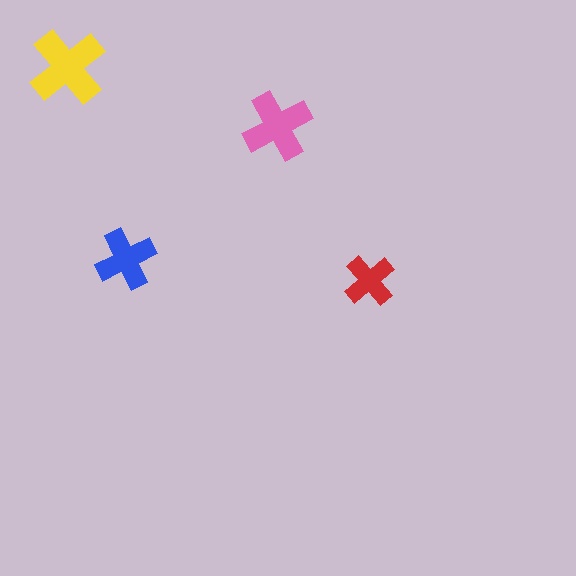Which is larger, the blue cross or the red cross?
The blue one.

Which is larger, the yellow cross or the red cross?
The yellow one.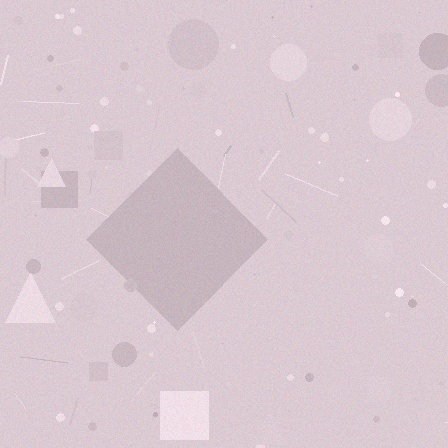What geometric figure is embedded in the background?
A diamond is embedded in the background.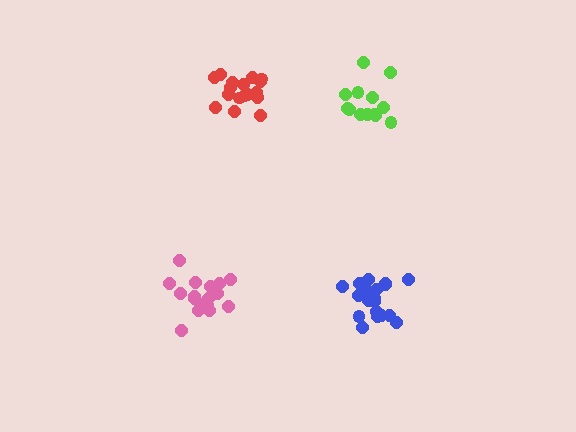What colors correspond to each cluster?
The clusters are colored: lime, blue, red, pink.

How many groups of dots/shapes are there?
There are 4 groups.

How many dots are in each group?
Group 1: 13 dots, Group 2: 19 dots, Group 3: 17 dots, Group 4: 17 dots (66 total).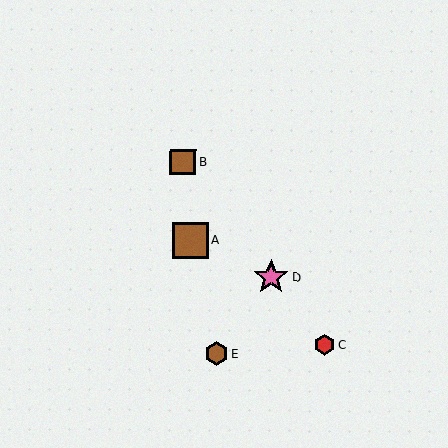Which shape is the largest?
The brown square (labeled A) is the largest.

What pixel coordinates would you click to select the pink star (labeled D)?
Click at (271, 277) to select the pink star D.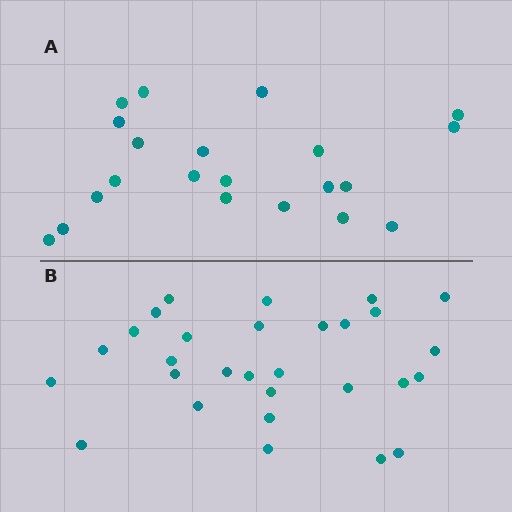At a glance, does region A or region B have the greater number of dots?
Region B (the bottom region) has more dots.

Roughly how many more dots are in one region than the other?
Region B has roughly 8 or so more dots than region A.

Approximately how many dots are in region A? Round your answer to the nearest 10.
About 20 dots. (The exact count is 21, which rounds to 20.)